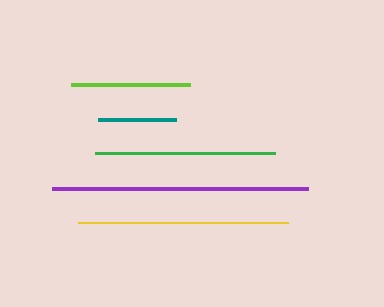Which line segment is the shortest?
The teal line is the shortest at approximately 79 pixels.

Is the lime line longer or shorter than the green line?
The green line is longer than the lime line.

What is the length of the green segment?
The green segment is approximately 180 pixels long.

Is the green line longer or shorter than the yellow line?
The yellow line is longer than the green line.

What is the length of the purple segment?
The purple segment is approximately 256 pixels long.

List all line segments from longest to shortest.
From longest to shortest: purple, yellow, green, lime, teal.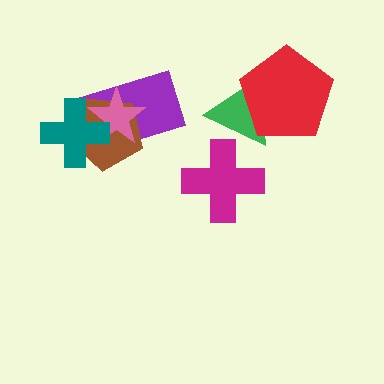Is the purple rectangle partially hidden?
Yes, it is partially covered by another shape.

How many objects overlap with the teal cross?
3 objects overlap with the teal cross.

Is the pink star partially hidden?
Yes, it is partially covered by another shape.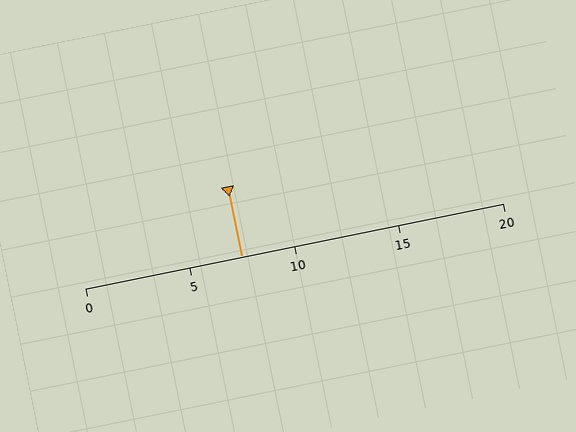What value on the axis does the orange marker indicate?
The marker indicates approximately 7.5.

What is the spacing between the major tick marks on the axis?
The major ticks are spaced 5 apart.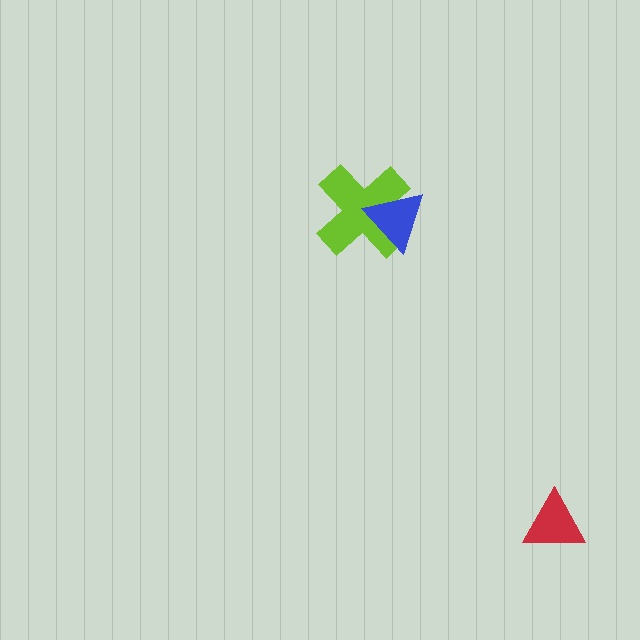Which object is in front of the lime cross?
The blue triangle is in front of the lime cross.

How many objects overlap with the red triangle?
0 objects overlap with the red triangle.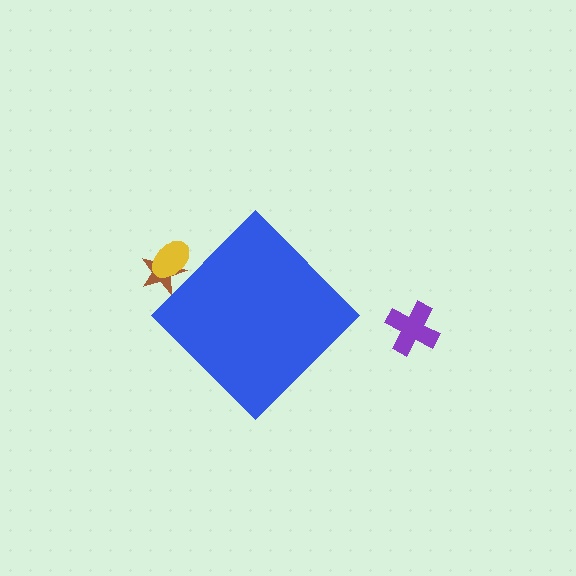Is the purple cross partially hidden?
No, the purple cross is fully visible.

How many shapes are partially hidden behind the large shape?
2 shapes are partially hidden.